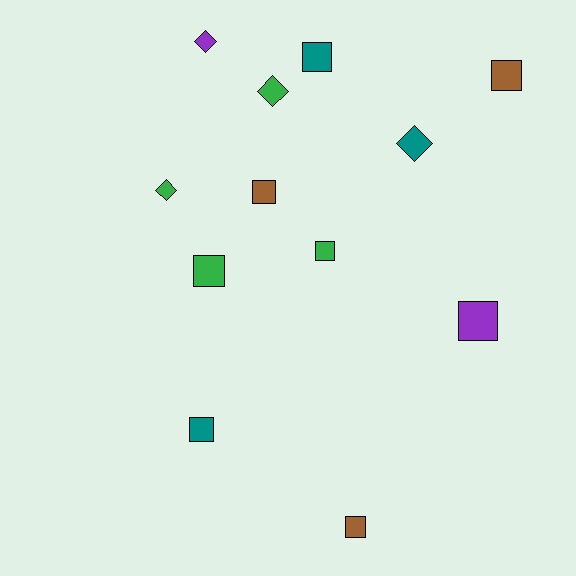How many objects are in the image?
There are 12 objects.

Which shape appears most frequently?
Square, with 8 objects.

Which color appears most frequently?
Green, with 4 objects.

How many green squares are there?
There are 2 green squares.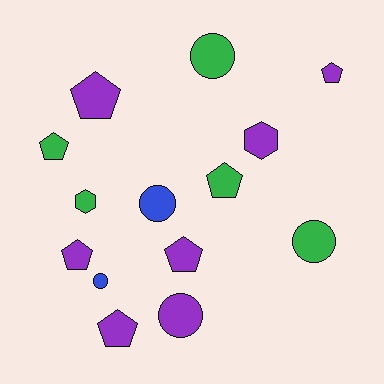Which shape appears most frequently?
Pentagon, with 7 objects.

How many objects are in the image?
There are 14 objects.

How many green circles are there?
There are 2 green circles.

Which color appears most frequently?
Purple, with 7 objects.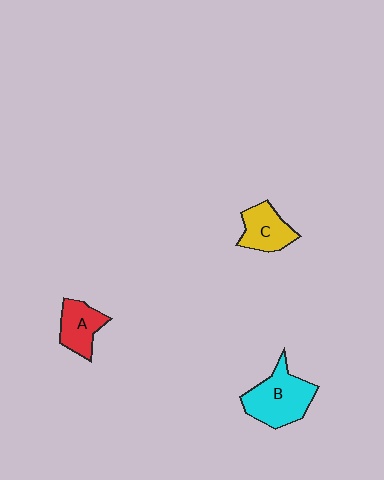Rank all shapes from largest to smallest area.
From largest to smallest: B (cyan), C (yellow), A (red).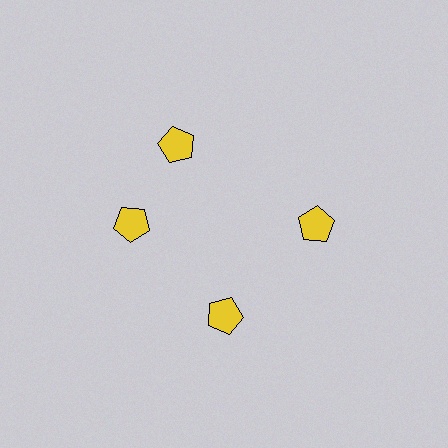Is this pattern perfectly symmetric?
No. The 4 yellow pentagons are arranged in a ring, but one element near the 12 o'clock position is rotated out of alignment along the ring, breaking the 4-fold rotational symmetry.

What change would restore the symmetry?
The symmetry would be restored by rotating it back into even spacing with its neighbors so that all 4 pentagons sit at equal angles and equal distance from the center.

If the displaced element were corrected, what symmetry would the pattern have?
It would have 4-fold rotational symmetry — the pattern would map onto itself every 90 degrees.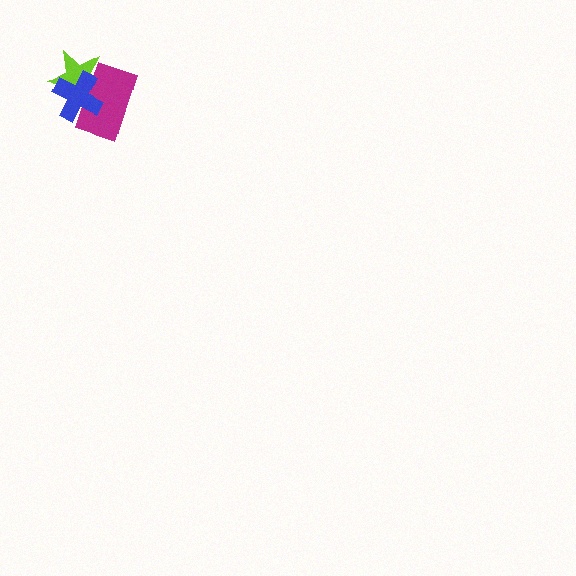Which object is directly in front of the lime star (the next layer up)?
The magenta rectangle is directly in front of the lime star.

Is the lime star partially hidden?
Yes, it is partially covered by another shape.